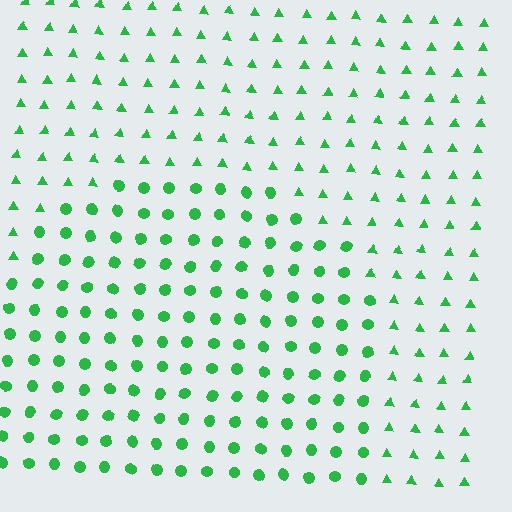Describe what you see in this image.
The image is filled with small green elements arranged in a uniform grid. A circle-shaped region contains circles, while the surrounding area contains triangles. The boundary is defined purely by the change in element shape.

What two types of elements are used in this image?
The image uses circles inside the circle region and triangles outside it.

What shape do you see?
I see a circle.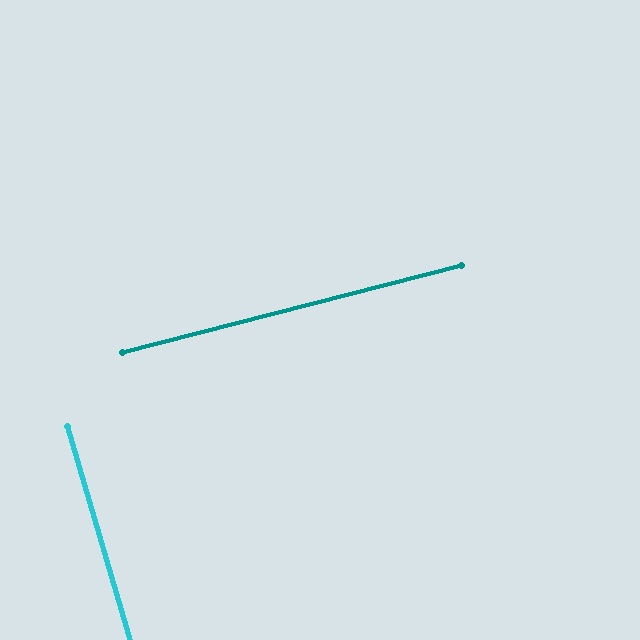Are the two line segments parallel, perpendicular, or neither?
Perpendicular — they meet at approximately 88°.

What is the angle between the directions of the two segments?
Approximately 88 degrees.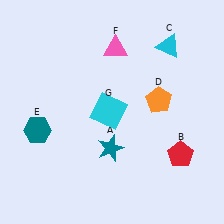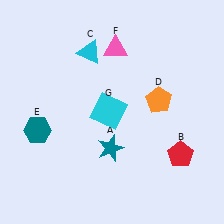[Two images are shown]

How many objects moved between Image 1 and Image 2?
1 object moved between the two images.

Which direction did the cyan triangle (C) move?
The cyan triangle (C) moved left.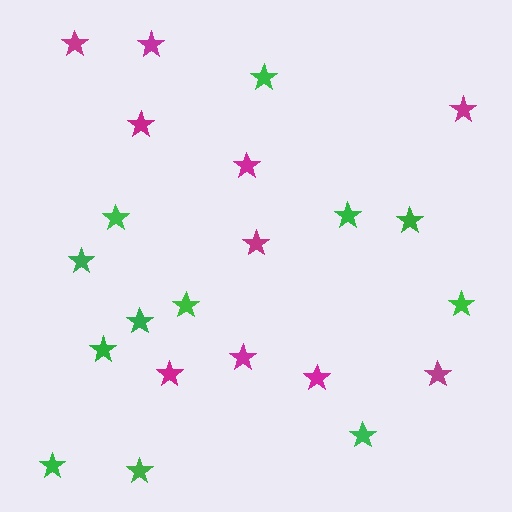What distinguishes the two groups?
There are 2 groups: one group of magenta stars (10) and one group of green stars (12).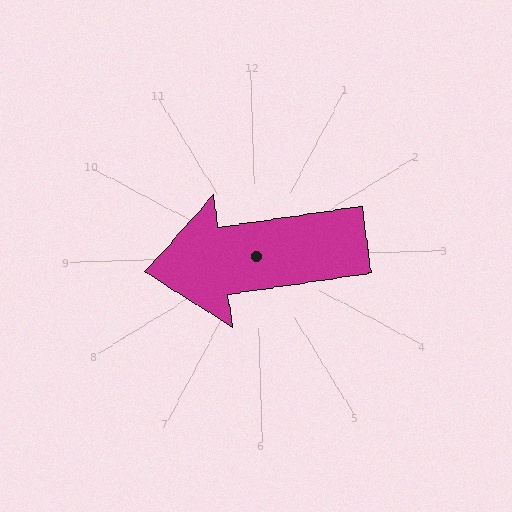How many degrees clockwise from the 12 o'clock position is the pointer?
Approximately 263 degrees.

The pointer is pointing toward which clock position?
Roughly 9 o'clock.